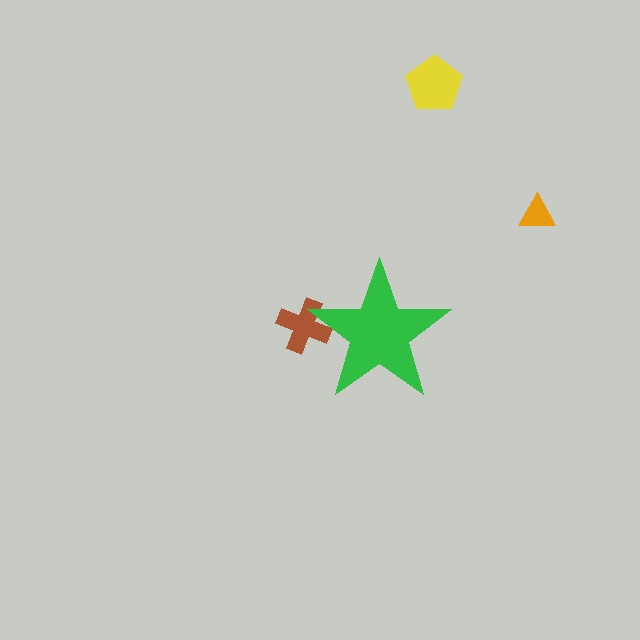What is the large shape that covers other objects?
A green star.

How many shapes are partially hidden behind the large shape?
1 shape is partially hidden.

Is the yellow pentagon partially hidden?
No, the yellow pentagon is fully visible.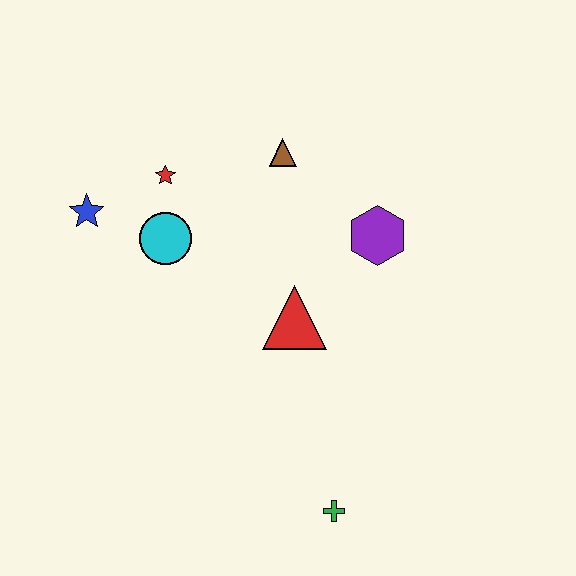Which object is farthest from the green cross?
The blue star is farthest from the green cross.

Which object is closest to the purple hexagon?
The red triangle is closest to the purple hexagon.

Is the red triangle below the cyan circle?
Yes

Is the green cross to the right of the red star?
Yes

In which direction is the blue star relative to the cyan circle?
The blue star is to the left of the cyan circle.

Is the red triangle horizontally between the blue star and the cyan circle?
No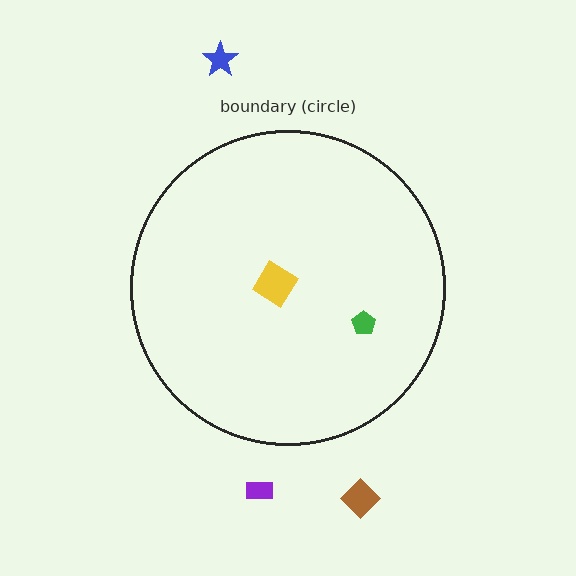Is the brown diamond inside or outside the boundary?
Outside.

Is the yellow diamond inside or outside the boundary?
Inside.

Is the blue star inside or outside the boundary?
Outside.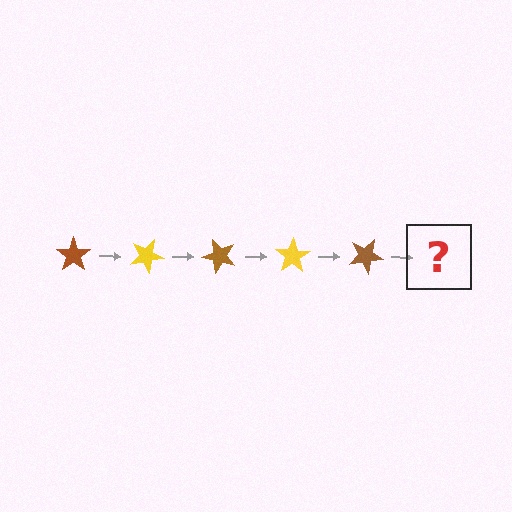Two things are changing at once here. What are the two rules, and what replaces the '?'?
The two rules are that it rotates 25 degrees each step and the color cycles through brown and yellow. The '?' should be a yellow star, rotated 125 degrees from the start.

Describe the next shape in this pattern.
It should be a yellow star, rotated 125 degrees from the start.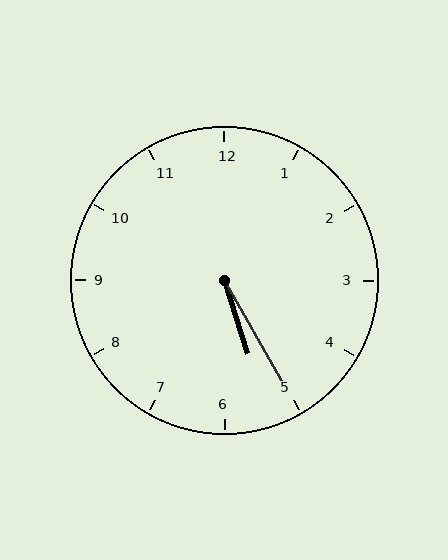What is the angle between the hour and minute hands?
Approximately 12 degrees.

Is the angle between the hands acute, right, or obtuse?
It is acute.